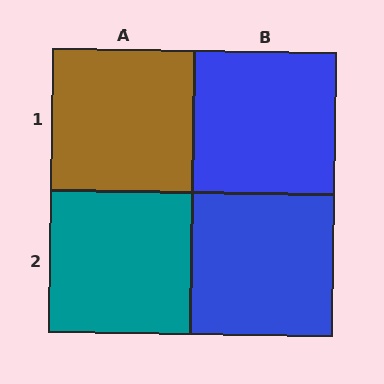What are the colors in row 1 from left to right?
Brown, blue.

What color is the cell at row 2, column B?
Blue.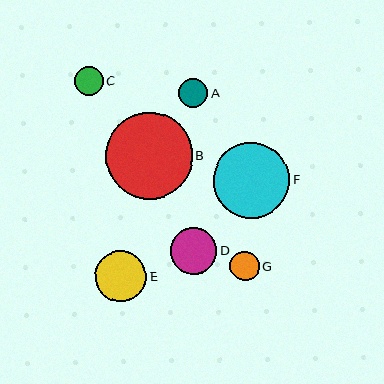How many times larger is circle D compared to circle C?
Circle D is approximately 1.6 times the size of circle C.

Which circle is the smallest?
Circle C is the smallest with a size of approximately 28 pixels.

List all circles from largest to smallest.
From largest to smallest: B, F, E, D, G, A, C.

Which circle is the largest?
Circle B is the largest with a size of approximately 87 pixels.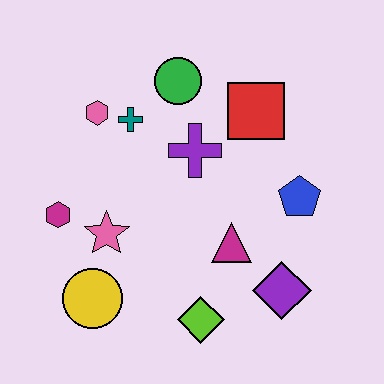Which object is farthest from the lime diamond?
The green circle is farthest from the lime diamond.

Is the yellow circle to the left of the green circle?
Yes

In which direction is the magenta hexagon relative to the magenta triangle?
The magenta hexagon is to the left of the magenta triangle.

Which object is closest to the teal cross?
The pink hexagon is closest to the teal cross.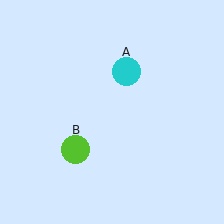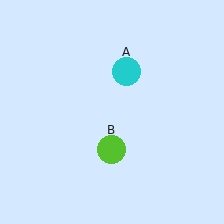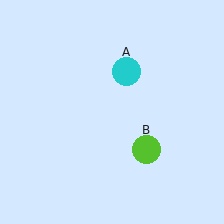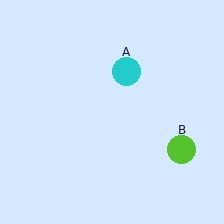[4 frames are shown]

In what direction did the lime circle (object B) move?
The lime circle (object B) moved right.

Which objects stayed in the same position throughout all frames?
Cyan circle (object A) remained stationary.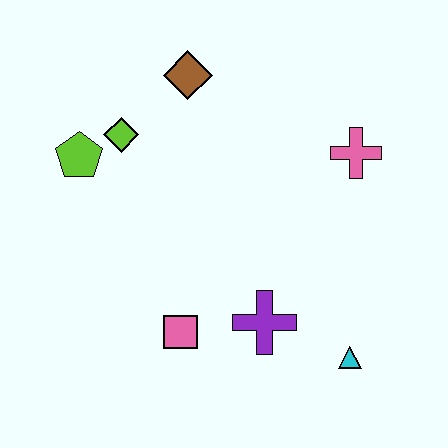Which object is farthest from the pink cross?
The lime pentagon is farthest from the pink cross.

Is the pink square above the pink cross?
No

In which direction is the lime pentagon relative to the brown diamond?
The lime pentagon is to the left of the brown diamond.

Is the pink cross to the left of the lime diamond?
No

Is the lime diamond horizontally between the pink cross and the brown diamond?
No